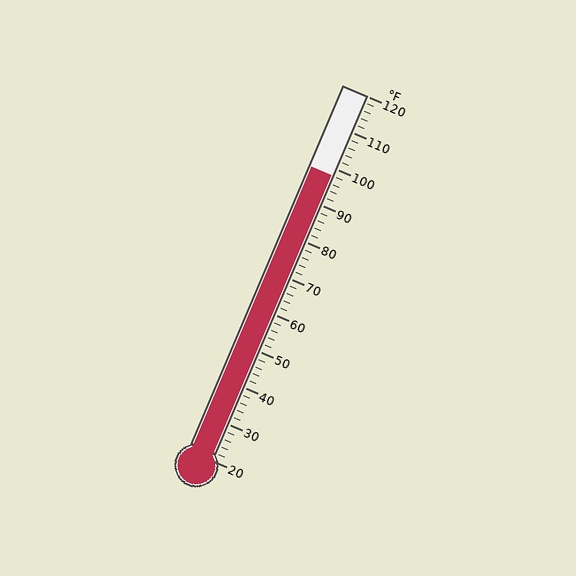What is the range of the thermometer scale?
The thermometer scale ranges from 20°F to 120°F.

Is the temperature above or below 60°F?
The temperature is above 60°F.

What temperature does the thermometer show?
The thermometer shows approximately 98°F.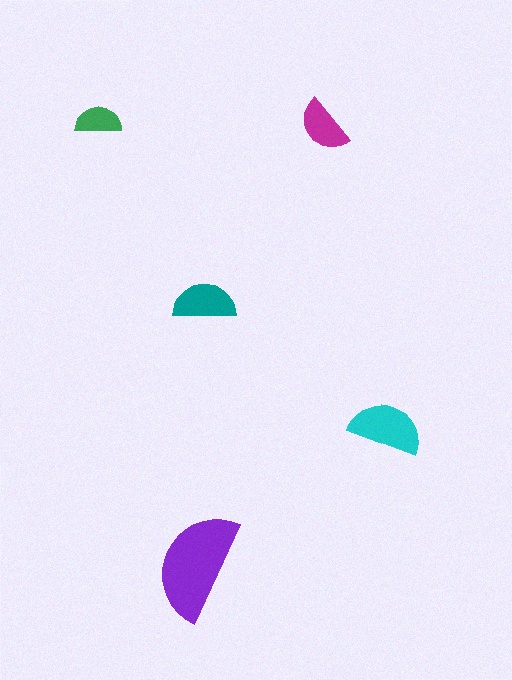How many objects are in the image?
There are 5 objects in the image.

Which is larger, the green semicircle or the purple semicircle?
The purple one.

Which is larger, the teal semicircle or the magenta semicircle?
The teal one.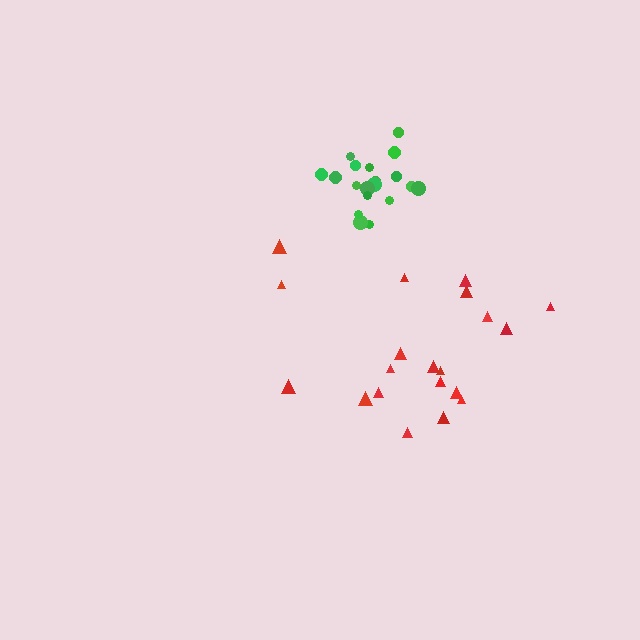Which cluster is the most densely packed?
Green.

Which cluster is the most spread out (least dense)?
Red.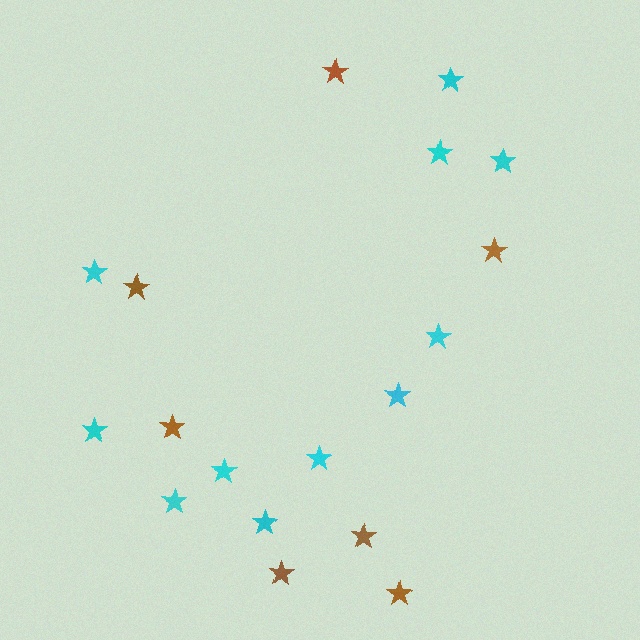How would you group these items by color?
There are 2 groups: one group of cyan stars (11) and one group of brown stars (7).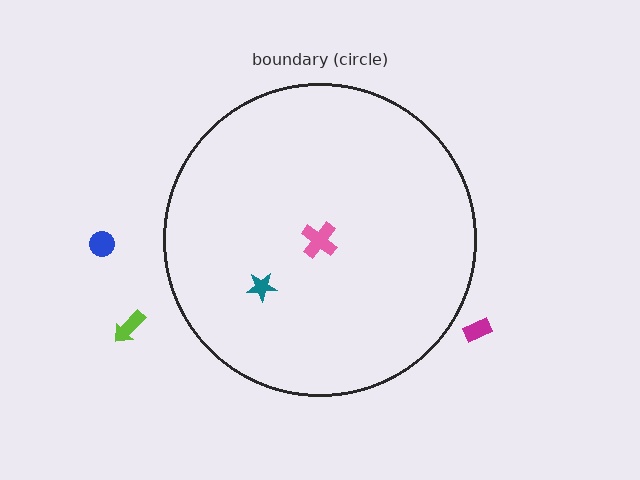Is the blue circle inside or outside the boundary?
Outside.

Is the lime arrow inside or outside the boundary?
Outside.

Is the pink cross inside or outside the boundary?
Inside.